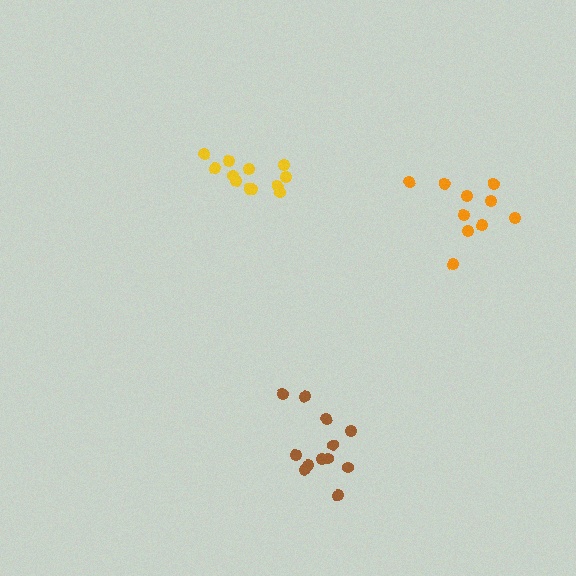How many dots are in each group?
Group 1: 12 dots, Group 2: 12 dots, Group 3: 10 dots (34 total).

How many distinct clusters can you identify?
There are 3 distinct clusters.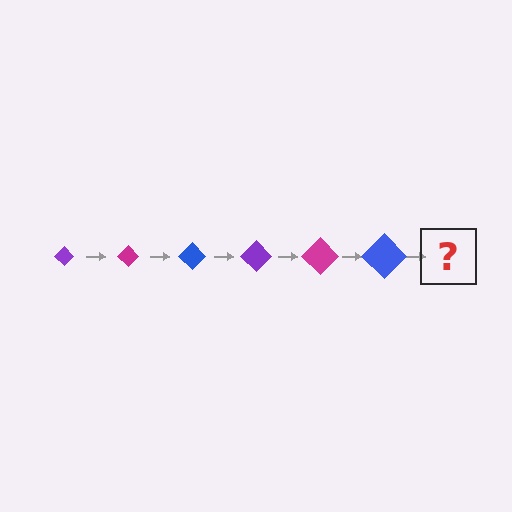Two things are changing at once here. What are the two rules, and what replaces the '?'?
The two rules are that the diamond grows larger each step and the color cycles through purple, magenta, and blue. The '?' should be a purple diamond, larger than the previous one.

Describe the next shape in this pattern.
It should be a purple diamond, larger than the previous one.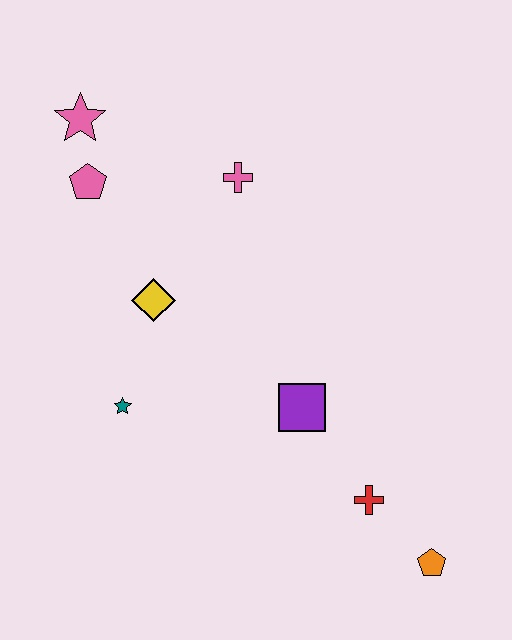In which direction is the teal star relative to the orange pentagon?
The teal star is to the left of the orange pentagon.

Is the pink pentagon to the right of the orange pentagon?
No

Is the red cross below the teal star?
Yes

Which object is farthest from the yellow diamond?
The orange pentagon is farthest from the yellow diamond.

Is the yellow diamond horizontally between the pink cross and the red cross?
No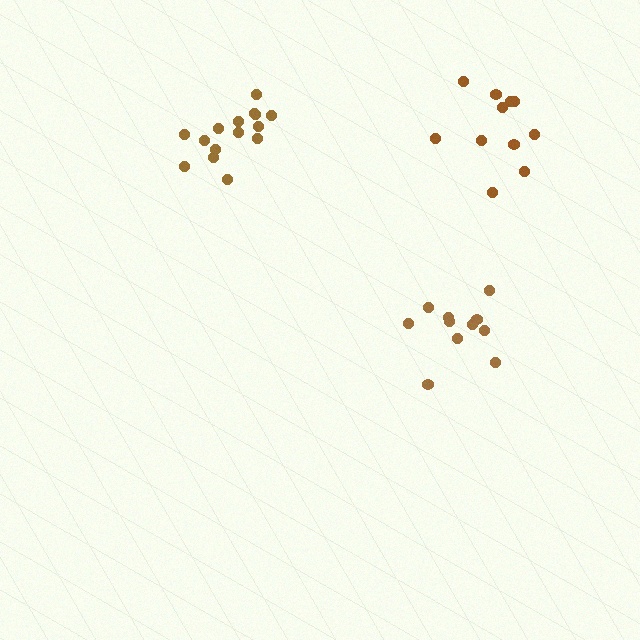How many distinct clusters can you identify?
There are 3 distinct clusters.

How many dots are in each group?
Group 1: 15 dots, Group 2: 11 dots, Group 3: 11 dots (37 total).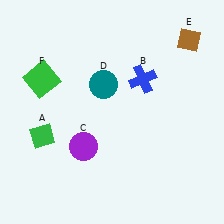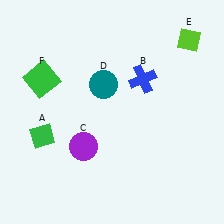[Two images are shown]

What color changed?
The diamond (E) changed from brown in Image 1 to lime in Image 2.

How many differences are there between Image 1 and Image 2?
There is 1 difference between the two images.